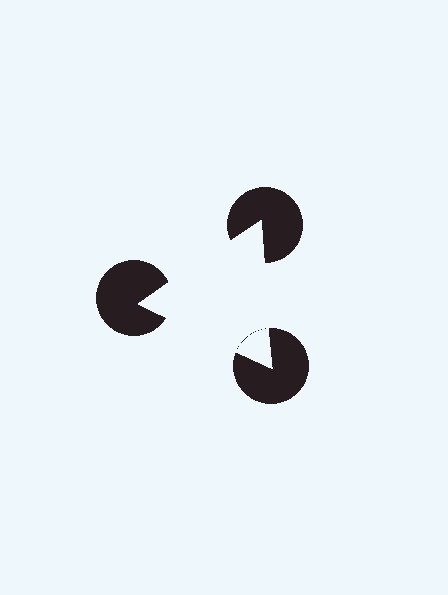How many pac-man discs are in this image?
There are 3 — one at each vertex of the illusory triangle.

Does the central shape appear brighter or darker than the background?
It typically appears slightly brighter than the background, even though no actual brightness change is drawn.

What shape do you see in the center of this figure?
An illusory triangle — its edges are inferred from the aligned wedge cuts in the pac-man discs, not physically drawn.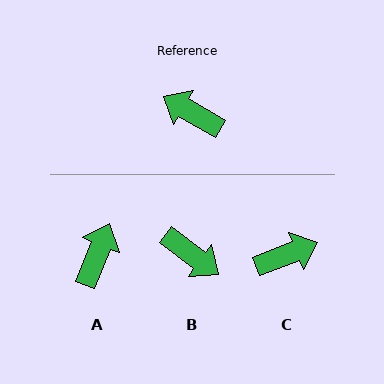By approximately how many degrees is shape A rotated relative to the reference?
Approximately 83 degrees clockwise.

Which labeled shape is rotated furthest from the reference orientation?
B, about 173 degrees away.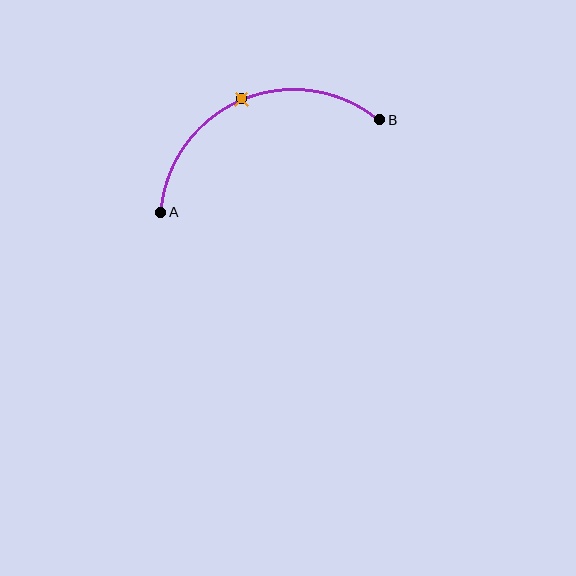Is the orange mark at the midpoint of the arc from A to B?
Yes. The orange mark lies on the arc at equal arc-length from both A and B — it is the arc midpoint.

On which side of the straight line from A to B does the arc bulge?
The arc bulges above the straight line connecting A and B.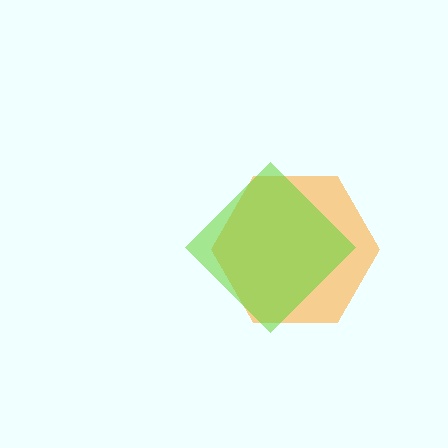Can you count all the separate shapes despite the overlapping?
Yes, there are 2 separate shapes.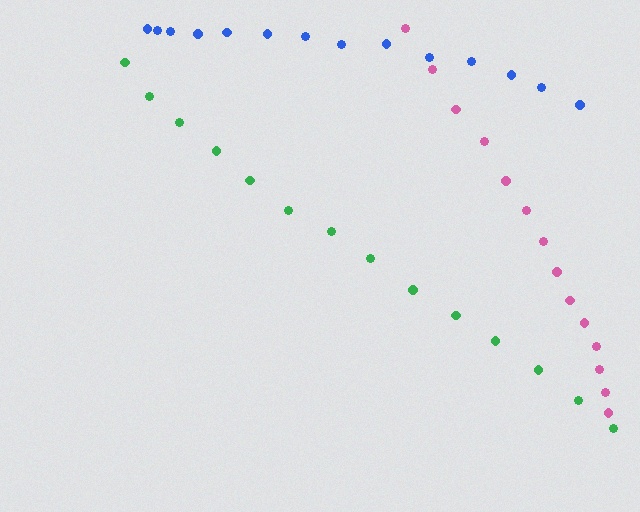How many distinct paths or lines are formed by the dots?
There are 3 distinct paths.